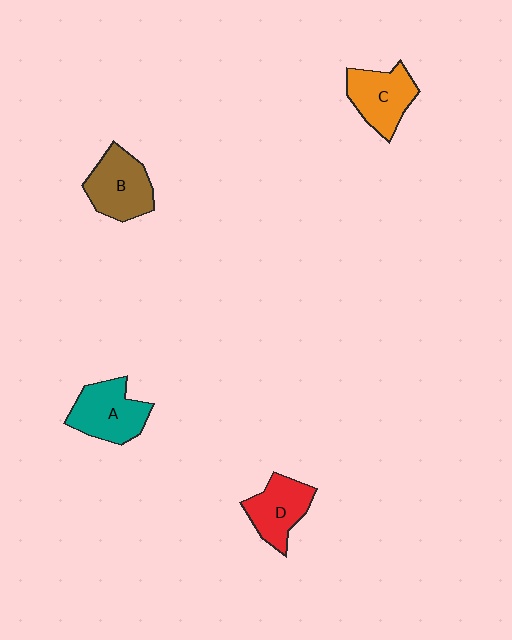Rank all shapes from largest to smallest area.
From largest to smallest: A (teal), B (brown), C (orange), D (red).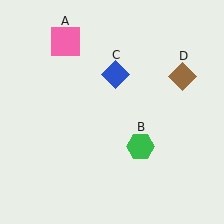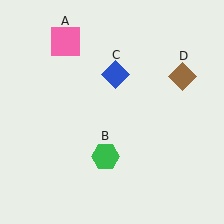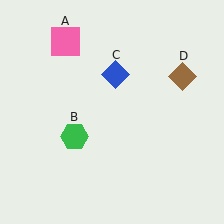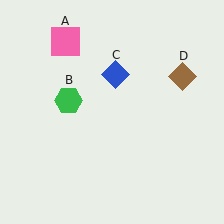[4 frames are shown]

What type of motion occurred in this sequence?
The green hexagon (object B) rotated clockwise around the center of the scene.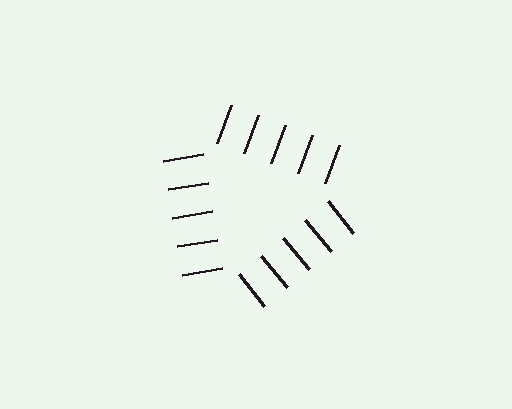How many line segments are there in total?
15 — 5 along each of the 3 edges.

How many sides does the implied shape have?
3 sides — the line-ends trace a triangle.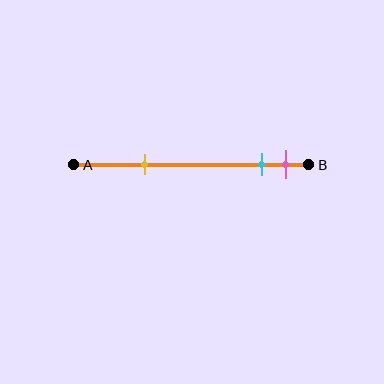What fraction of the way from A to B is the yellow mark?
The yellow mark is approximately 30% (0.3) of the way from A to B.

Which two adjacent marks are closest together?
The cyan and pink marks are the closest adjacent pair.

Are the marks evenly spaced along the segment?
No, the marks are not evenly spaced.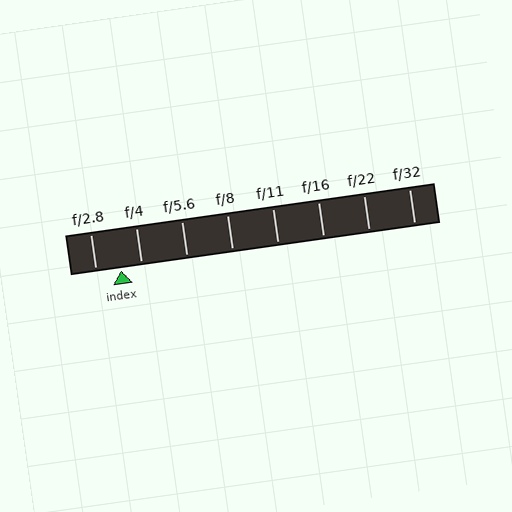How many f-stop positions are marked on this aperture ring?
There are 8 f-stop positions marked.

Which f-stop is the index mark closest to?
The index mark is closest to f/4.